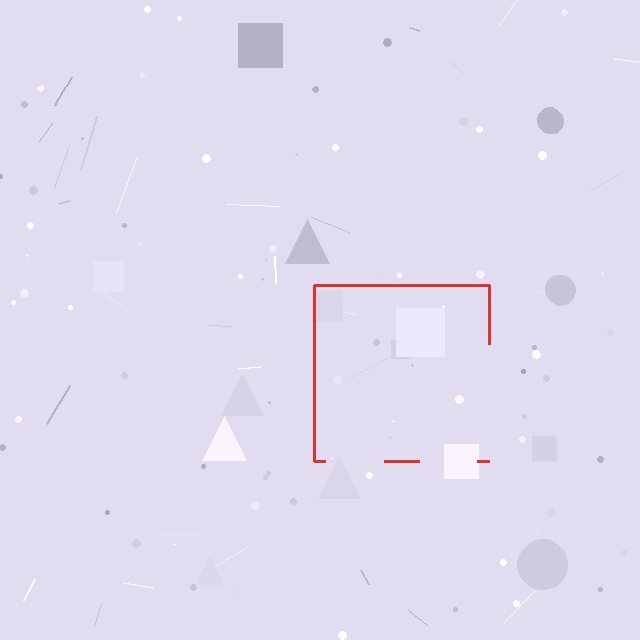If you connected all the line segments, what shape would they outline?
They would outline a square.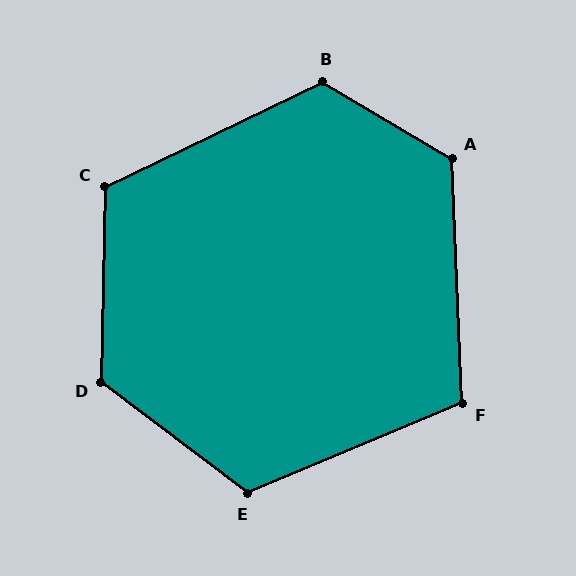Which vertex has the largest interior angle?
D, at approximately 126 degrees.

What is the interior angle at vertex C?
Approximately 117 degrees (obtuse).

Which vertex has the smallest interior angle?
F, at approximately 110 degrees.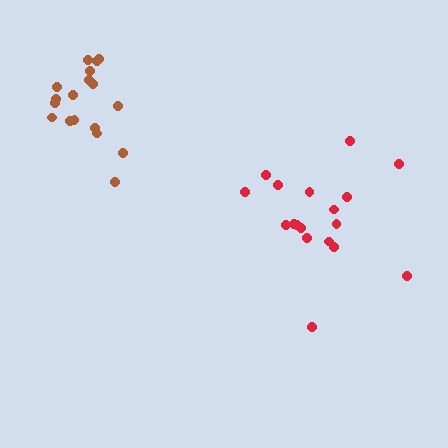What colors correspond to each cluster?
The clusters are colored: brown, red.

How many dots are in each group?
Group 1: 18 dots, Group 2: 18 dots (36 total).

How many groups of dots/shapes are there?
There are 2 groups.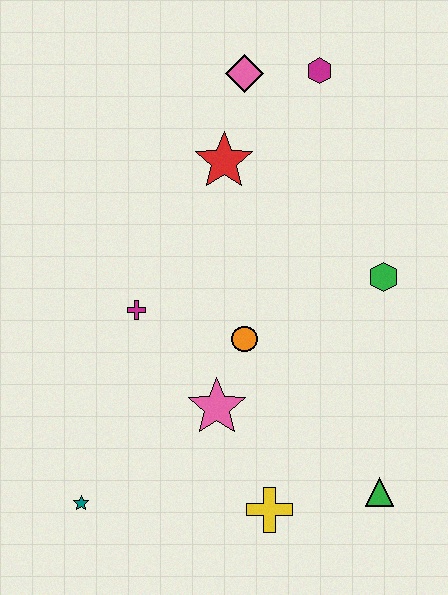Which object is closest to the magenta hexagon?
The pink diamond is closest to the magenta hexagon.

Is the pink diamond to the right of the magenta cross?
Yes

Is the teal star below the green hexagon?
Yes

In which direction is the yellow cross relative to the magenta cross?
The yellow cross is below the magenta cross.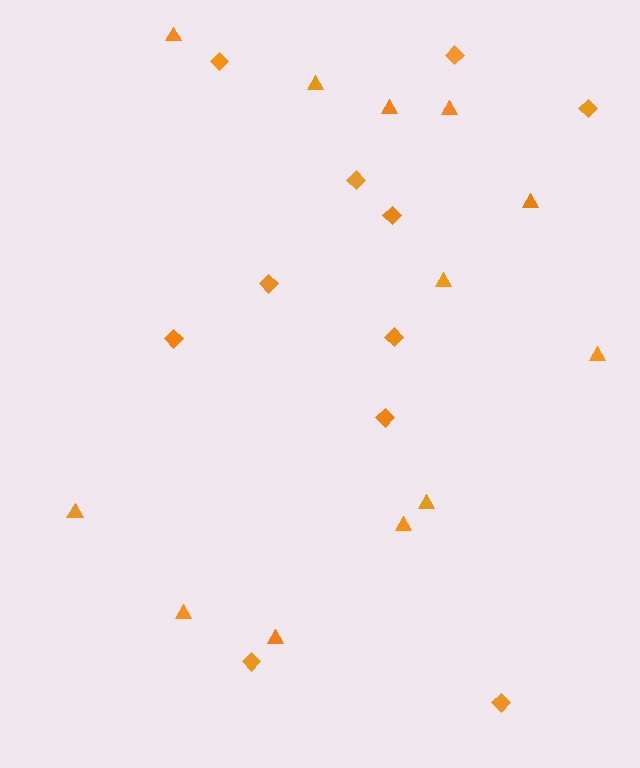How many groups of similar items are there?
There are 2 groups: one group of diamonds (11) and one group of triangles (12).